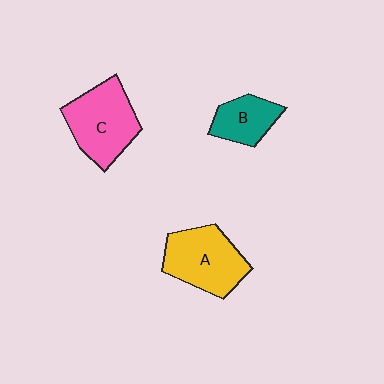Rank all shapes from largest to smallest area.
From largest to smallest: C (pink), A (yellow), B (teal).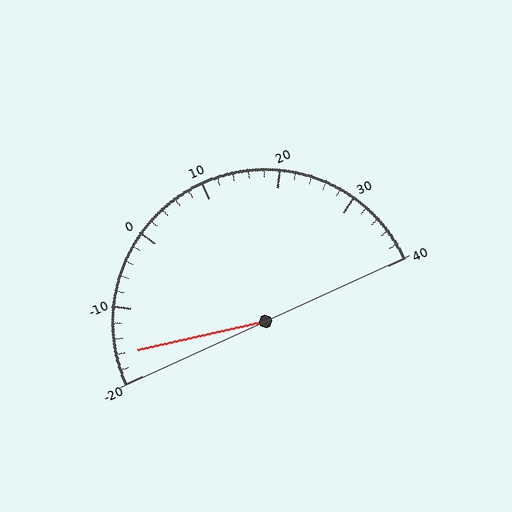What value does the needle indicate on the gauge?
The needle indicates approximately -16.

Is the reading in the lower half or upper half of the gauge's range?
The reading is in the lower half of the range (-20 to 40).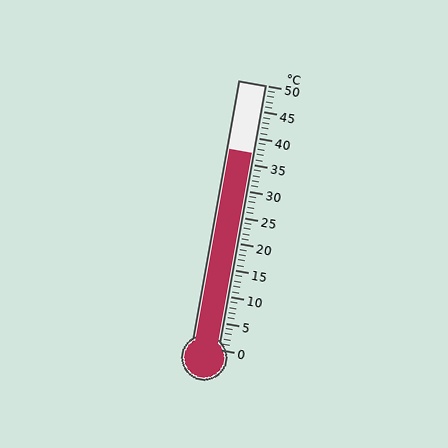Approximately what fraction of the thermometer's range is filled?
The thermometer is filled to approximately 75% of its range.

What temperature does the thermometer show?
The thermometer shows approximately 37°C.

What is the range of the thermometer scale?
The thermometer scale ranges from 0°C to 50°C.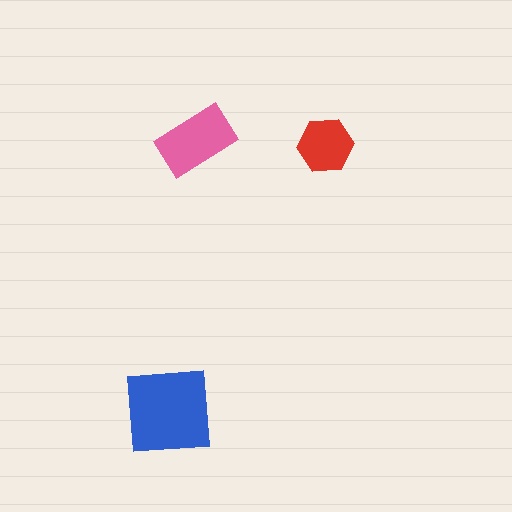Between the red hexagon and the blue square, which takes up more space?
The blue square.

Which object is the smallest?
The red hexagon.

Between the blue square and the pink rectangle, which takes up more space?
The blue square.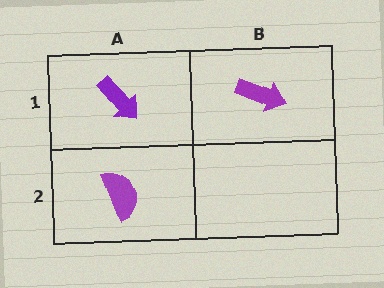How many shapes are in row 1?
2 shapes.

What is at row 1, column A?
A purple arrow.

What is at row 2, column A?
A purple semicircle.